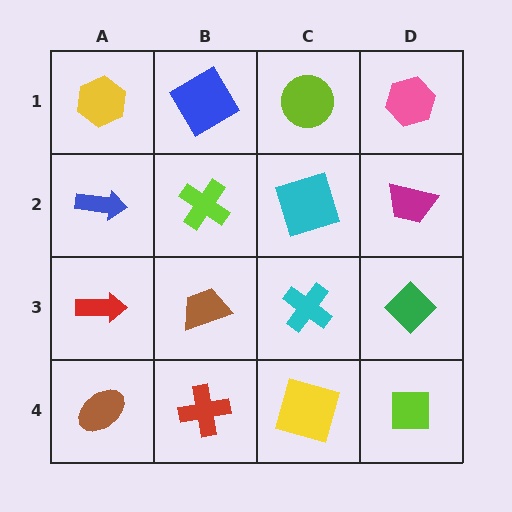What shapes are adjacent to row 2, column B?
A blue diamond (row 1, column B), a brown trapezoid (row 3, column B), a blue arrow (row 2, column A), a cyan square (row 2, column C).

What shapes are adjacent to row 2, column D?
A pink hexagon (row 1, column D), a green diamond (row 3, column D), a cyan square (row 2, column C).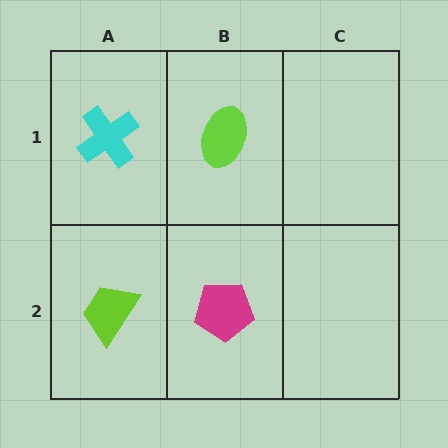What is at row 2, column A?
A lime trapezoid.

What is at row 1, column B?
A lime ellipse.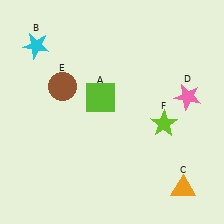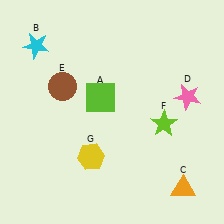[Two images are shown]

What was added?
A yellow hexagon (G) was added in Image 2.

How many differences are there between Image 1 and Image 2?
There is 1 difference between the two images.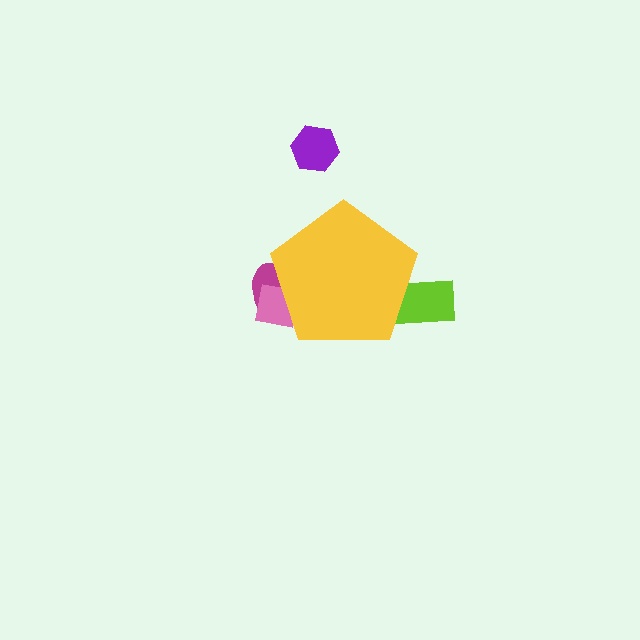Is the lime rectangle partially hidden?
Yes, the lime rectangle is partially hidden behind the yellow pentagon.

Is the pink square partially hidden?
Yes, the pink square is partially hidden behind the yellow pentagon.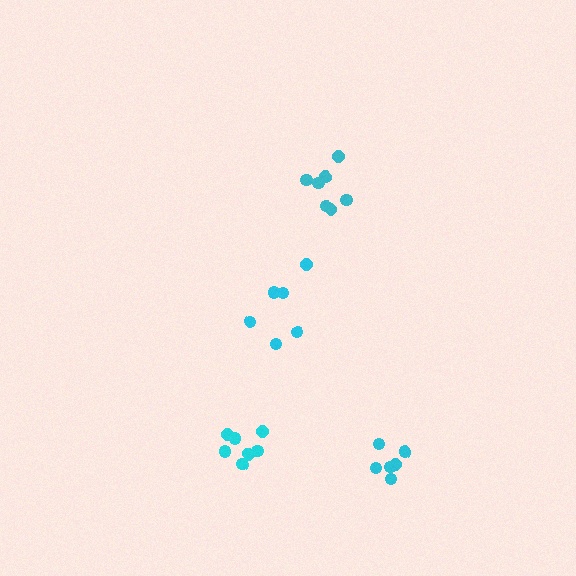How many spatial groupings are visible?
There are 4 spatial groupings.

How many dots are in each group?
Group 1: 6 dots, Group 2: 7 dots, Group 3: 6 dots, Group 4: 7 dots (26 total).